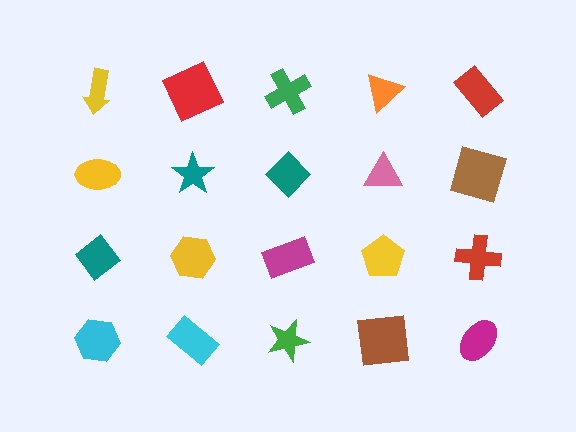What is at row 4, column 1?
A cyan hexagon.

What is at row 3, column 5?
A red cross.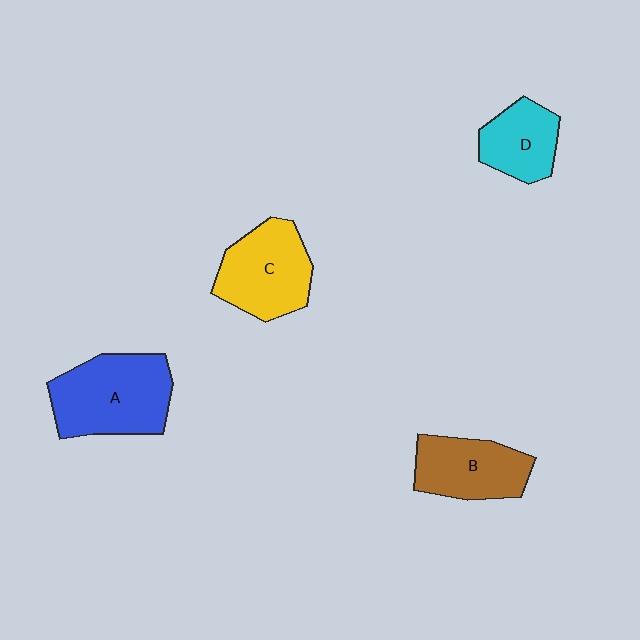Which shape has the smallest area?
Shape D (cyan).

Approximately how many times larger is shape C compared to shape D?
Approximately 1.4 times.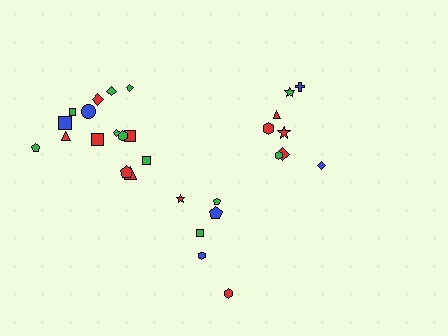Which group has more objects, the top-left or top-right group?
The top-left group.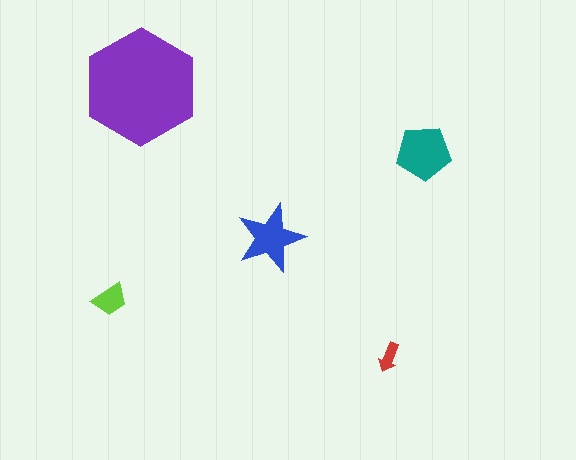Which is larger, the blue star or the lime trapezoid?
The blue star.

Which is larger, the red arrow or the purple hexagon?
The purple hexagon.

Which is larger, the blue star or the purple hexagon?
The purple hexagon.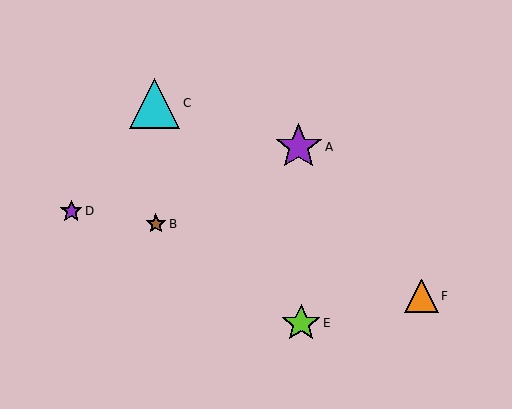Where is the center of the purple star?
The center of the purple star is at (71, 211).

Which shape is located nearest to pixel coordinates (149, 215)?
The brown star (labeled B) at (156, 224) is nearest to that location.